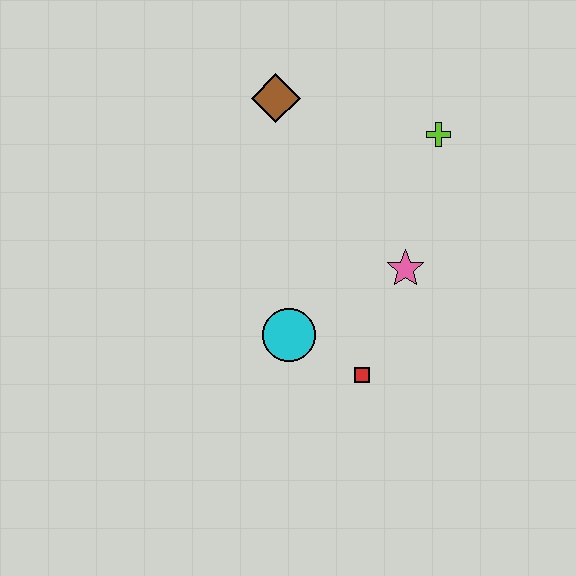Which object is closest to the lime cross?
The pink star is closest to the lime cross.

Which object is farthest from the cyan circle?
The lime cross is farthest from the cyan circle.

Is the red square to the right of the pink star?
No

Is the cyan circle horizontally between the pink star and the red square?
No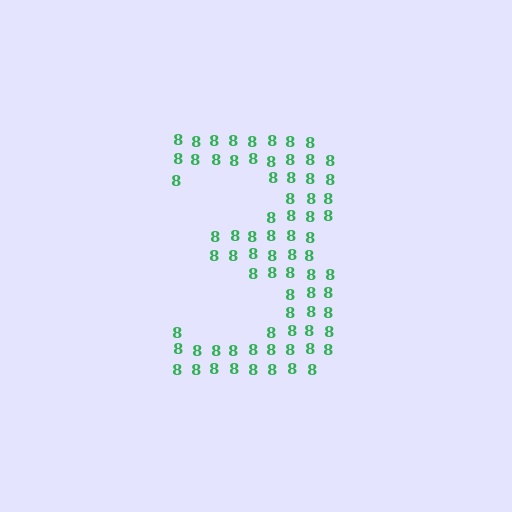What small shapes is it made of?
It is made of small digit 8's.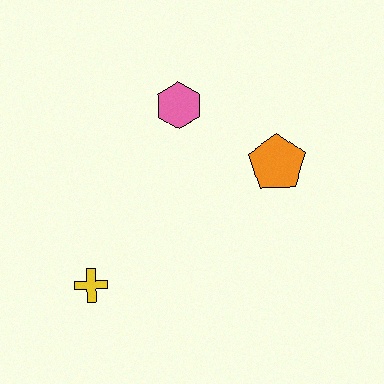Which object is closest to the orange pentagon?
The pink hexagon is closest to the orange pentagon.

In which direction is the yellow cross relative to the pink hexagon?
The yellow cross is below the pink hexagon.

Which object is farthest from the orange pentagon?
The yellow cross is farthest from the orange pentagon.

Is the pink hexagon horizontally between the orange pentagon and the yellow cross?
Yes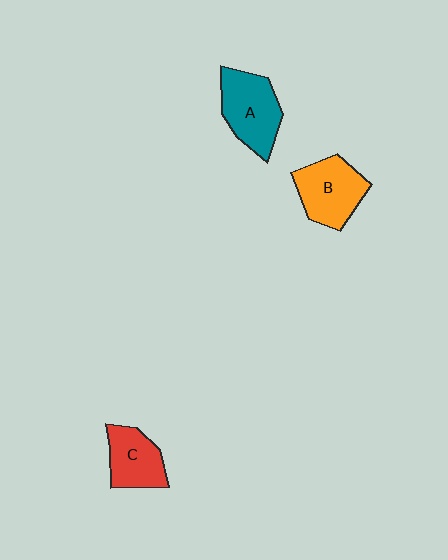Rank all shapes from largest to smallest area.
From largest to smallest: A (teal), B (orange), C (red).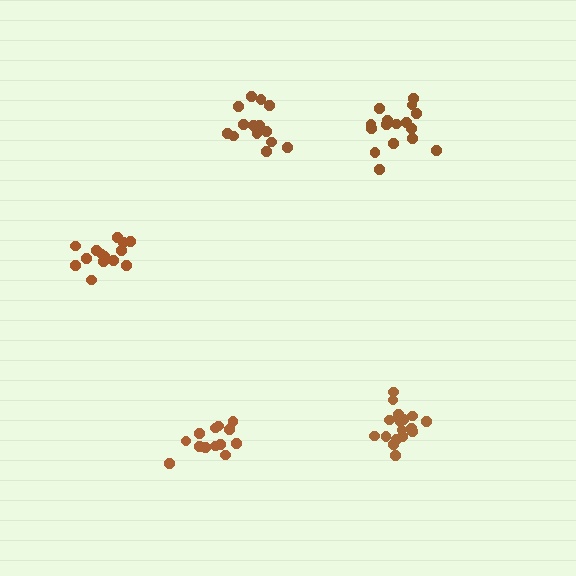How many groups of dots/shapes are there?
There are 5 groups.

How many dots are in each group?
Group 1: 13 dots, Group 2: 14 dots, Group 3: 17 dots, Group 4: 14 dots, Group 5: 16 dots (74 total).